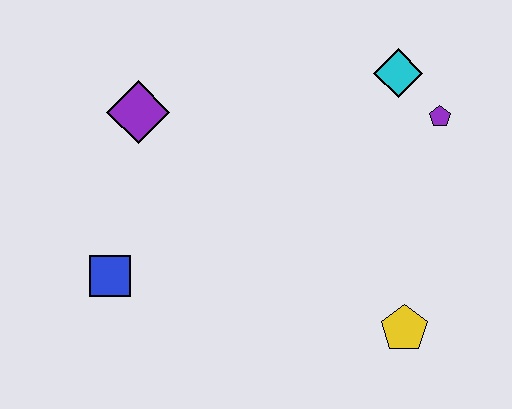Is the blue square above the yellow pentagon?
Yes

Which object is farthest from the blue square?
The purple pentagon is farthest from the blue square.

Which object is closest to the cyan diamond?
The purple pentagon is closest to the cyan diamond.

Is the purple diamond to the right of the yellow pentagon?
No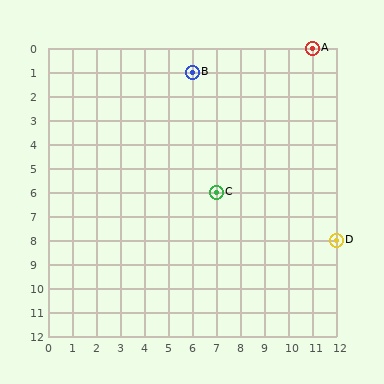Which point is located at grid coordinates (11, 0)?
Point A is at (11, 0).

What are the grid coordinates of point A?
Point A is at grid coordinates (11, 0).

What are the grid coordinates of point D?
Point D is at grid coordinates (12, 8).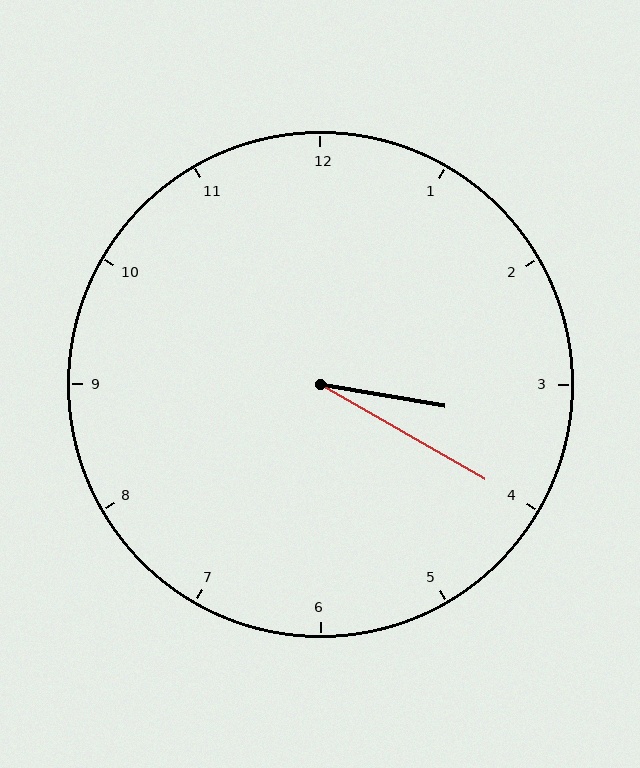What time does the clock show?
3:20.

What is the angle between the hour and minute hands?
Approximately 20 degrees.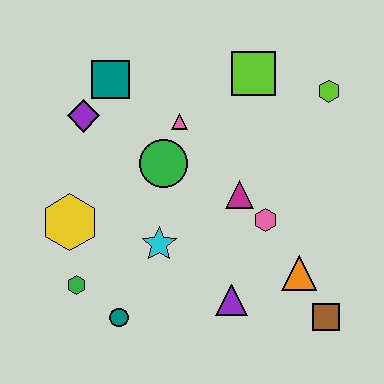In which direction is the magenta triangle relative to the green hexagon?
The magenta triangle is to the right of the green hexagon.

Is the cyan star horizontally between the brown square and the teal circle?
Yes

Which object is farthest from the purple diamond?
The brown square is farthest from the purple diamond.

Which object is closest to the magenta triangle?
The pink hexagon is closest to the magenta triangle.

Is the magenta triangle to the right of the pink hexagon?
No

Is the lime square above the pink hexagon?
Yes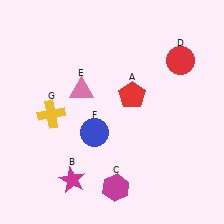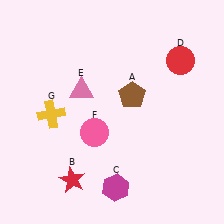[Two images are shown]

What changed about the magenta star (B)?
In Image 1, B is magenta. In Image 2, it changed to red.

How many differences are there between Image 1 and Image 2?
There are 3 differences between the two images.